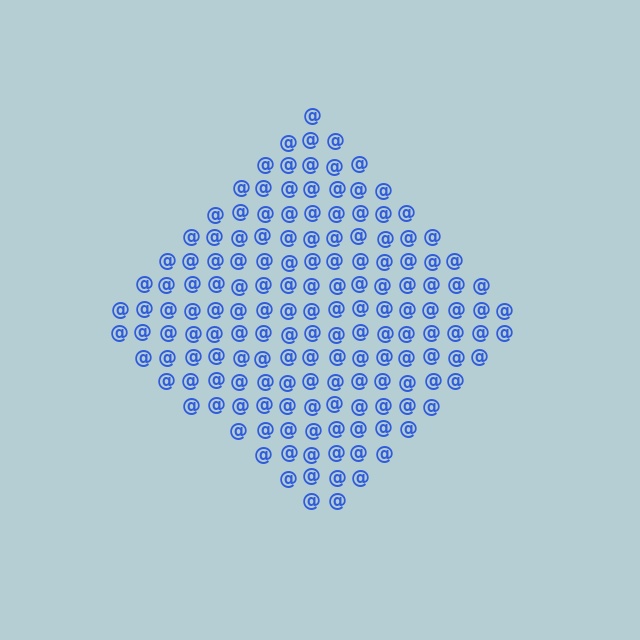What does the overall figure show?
The overall figure shows a diamond.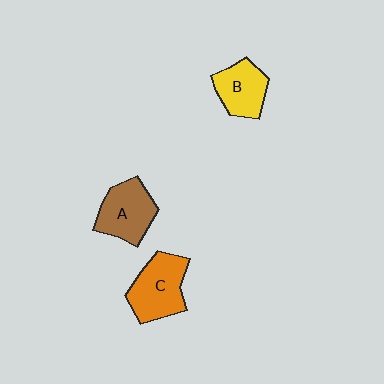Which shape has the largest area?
Shape C (orange).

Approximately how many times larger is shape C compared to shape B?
Approximately 1.3 times.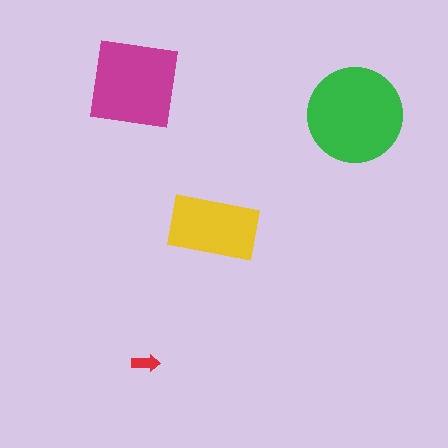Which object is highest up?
The magenta square is topmost.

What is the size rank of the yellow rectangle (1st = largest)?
3rd.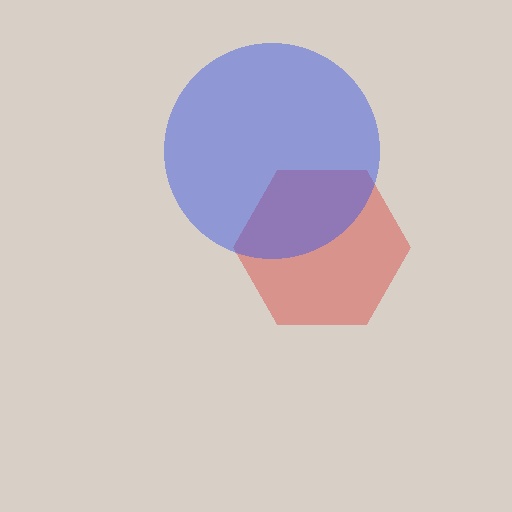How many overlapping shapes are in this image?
There are 2 overlapping shapes in the image.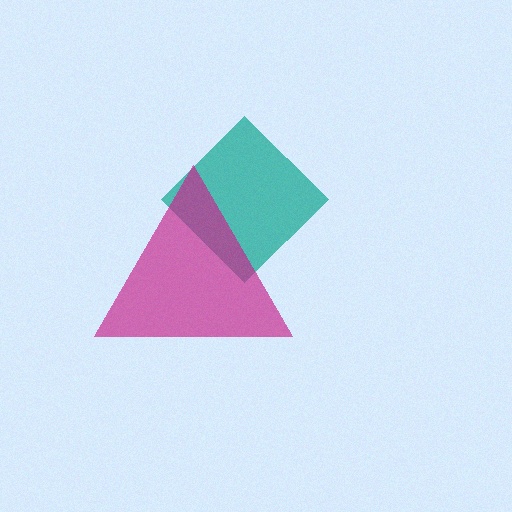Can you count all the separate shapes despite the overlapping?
Yes, there are 2 separate shapes.